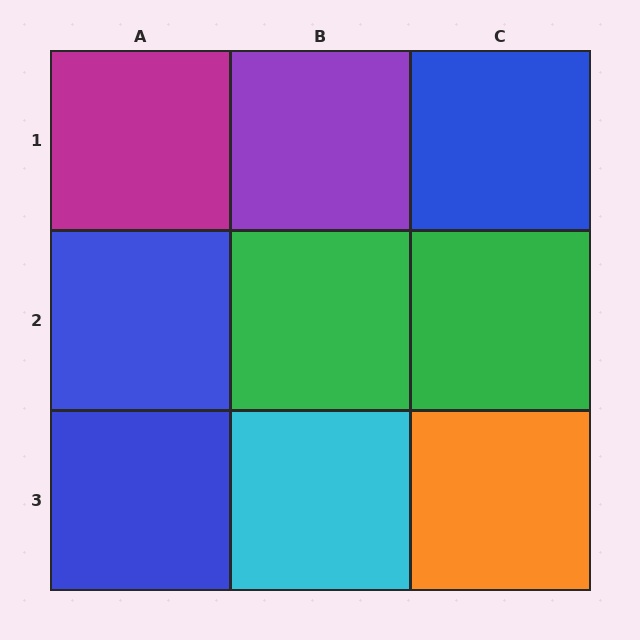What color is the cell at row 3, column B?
Cyan.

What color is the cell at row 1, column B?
Purple.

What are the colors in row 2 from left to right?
Blue, green, green.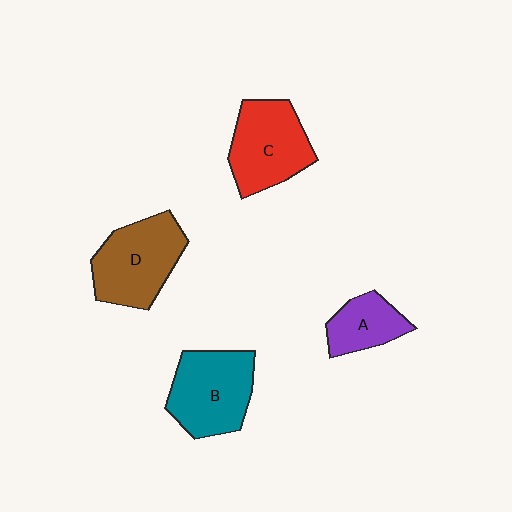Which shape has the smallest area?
Shape A (purple).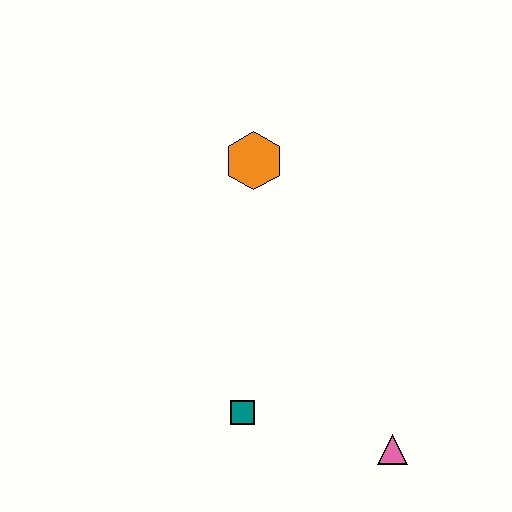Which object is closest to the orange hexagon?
The teal square is closest to the orange hexagon.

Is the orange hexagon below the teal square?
No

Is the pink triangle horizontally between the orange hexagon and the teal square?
No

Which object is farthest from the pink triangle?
The orange hexagon is farthest from the pink triangle.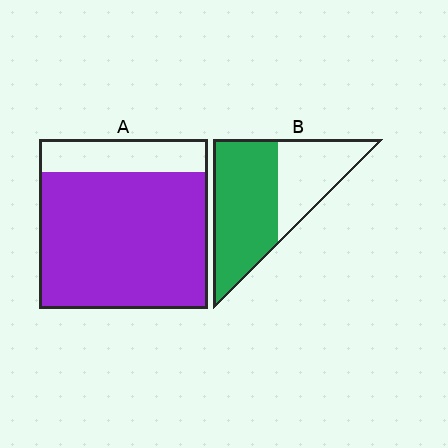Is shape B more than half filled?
Yes.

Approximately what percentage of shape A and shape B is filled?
A is approximately 80% and B is approximately 60%.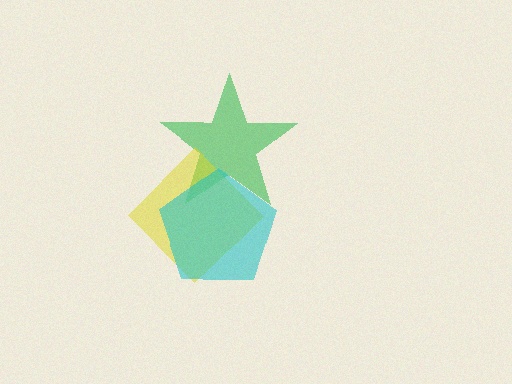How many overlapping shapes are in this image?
There are 3 overlapping shapes in the image.